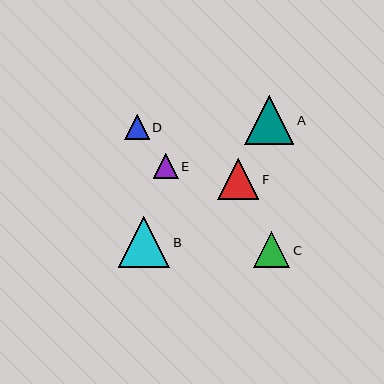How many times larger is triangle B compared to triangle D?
Triangle B is approximately 2.1 times the size of triangle D.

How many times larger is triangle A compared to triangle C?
Triangle A is approximately 1.3 times the size of triangle C.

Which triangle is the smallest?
Triangle D is the smallest with a size of approximately 25 pixels.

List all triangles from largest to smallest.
From largest to smallest: B, A, F, C, E, D.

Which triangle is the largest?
Triangle B is the largest with a size of approximately 51 pixels.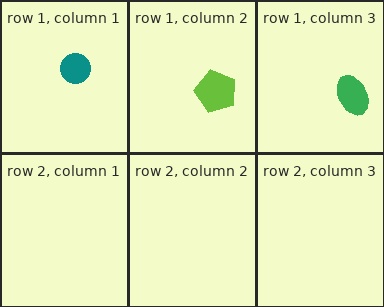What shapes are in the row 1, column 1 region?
The teal circle.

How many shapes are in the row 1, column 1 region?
1.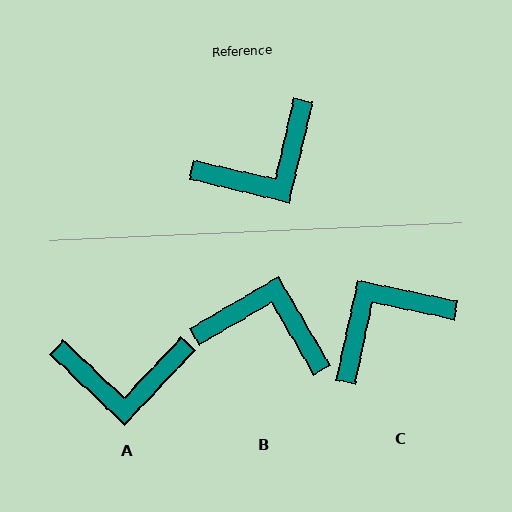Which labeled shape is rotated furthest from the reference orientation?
C, about 179 degrees away.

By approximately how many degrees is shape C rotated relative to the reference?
Approximately 179 degrees clockwise.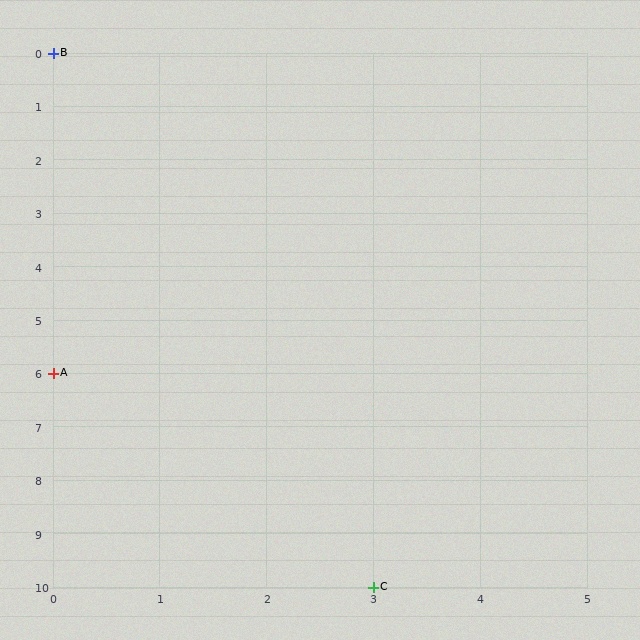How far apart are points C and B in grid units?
Points C and B are 3 columns and 10 rows apart (about 10.4 grid units diagonally).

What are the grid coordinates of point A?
Point A is at grid coordinates (0, 6).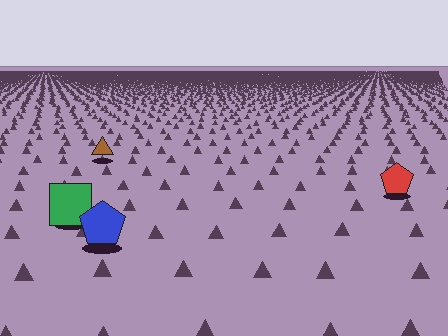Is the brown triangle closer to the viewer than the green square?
No. The green square is closer — you can tell from the texture gradient: the ground texture is coarser near it.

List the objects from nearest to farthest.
From nearest to farthest: the blue pentagon, the green square, the red pentagon, the brown triangle.